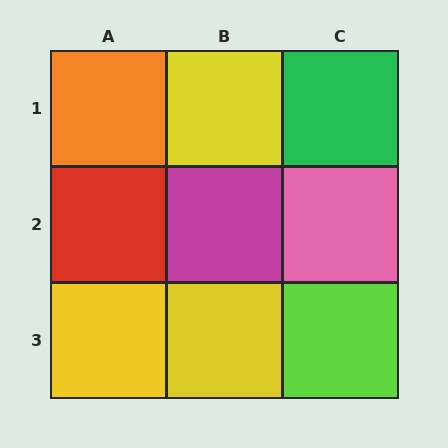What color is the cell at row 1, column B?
Yellow.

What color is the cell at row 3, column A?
Yellow.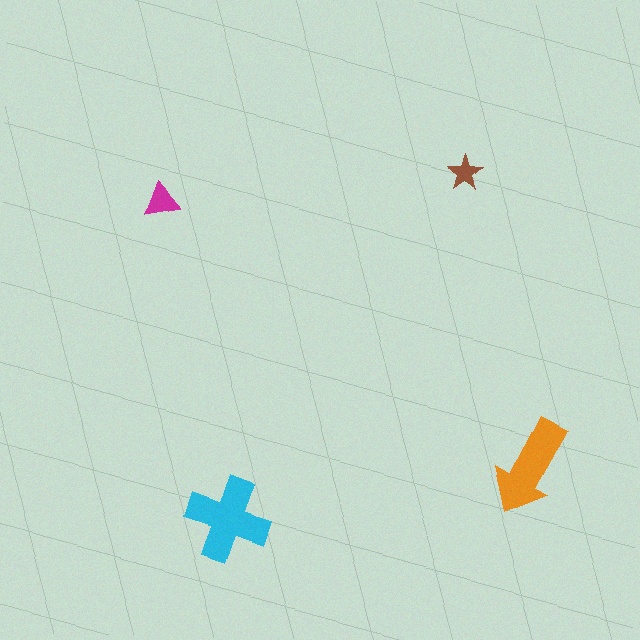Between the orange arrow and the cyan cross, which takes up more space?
The cyan cross.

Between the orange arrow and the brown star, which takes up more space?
The orange arrow.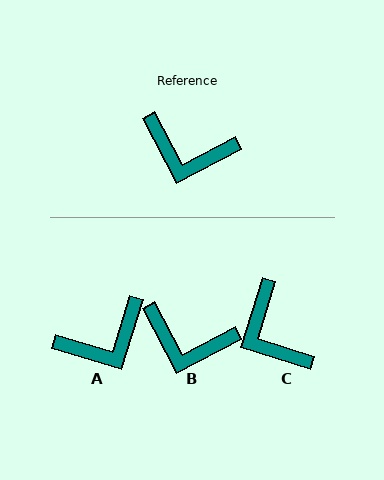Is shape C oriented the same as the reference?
No, it is off by about 45 degrees.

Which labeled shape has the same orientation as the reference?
B.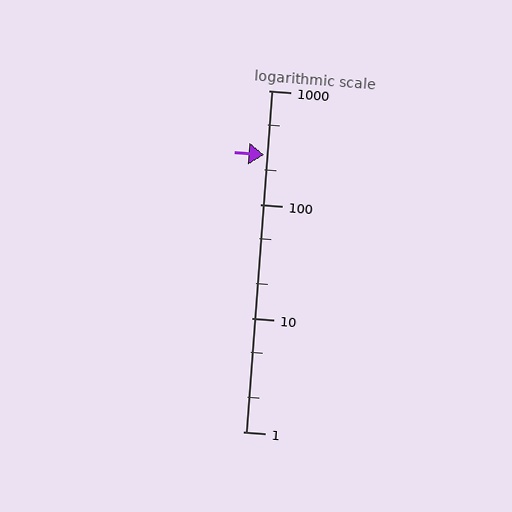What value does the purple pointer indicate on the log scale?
The pointer indicates approximately 270.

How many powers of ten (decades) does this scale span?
The scale spans 3 decades, from 1 to 1000.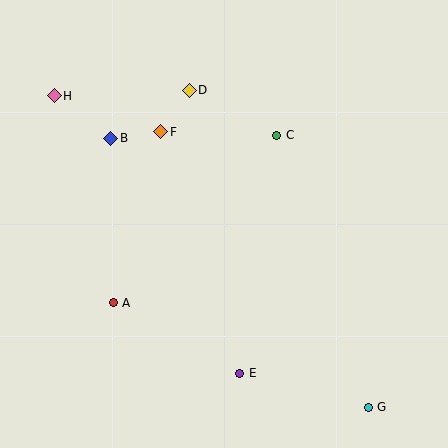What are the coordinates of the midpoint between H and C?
The midpoint between H and C is at (166, 116).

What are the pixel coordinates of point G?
Point G is at (368, 407).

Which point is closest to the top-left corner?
Point H is closest to the top-left corner.